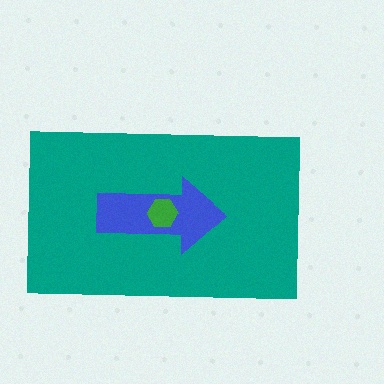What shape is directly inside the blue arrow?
The green hexagon.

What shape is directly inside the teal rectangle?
The blue arrow.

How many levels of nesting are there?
3.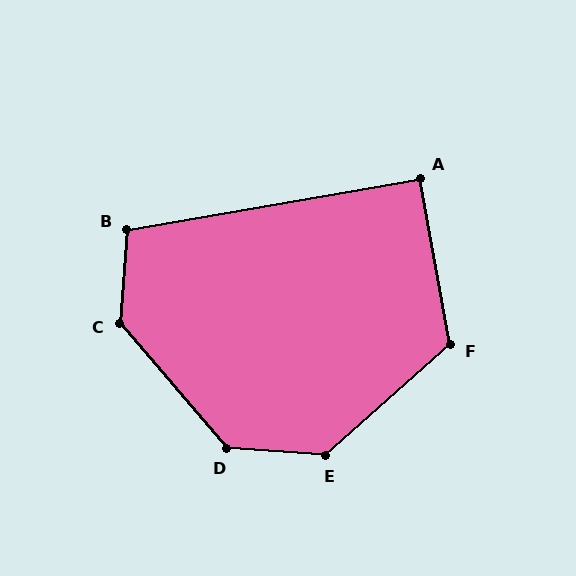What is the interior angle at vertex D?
Approximately 135 degrees (obtuse).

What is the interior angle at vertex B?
Approximately 104 degrees (obtuse).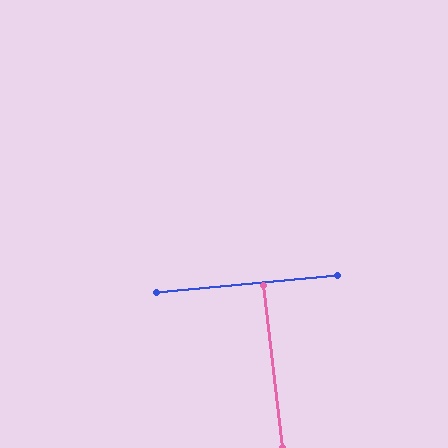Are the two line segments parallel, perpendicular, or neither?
Perpendicular — they meet at approximately 88°.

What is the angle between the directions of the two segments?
Approximately 88 degrees.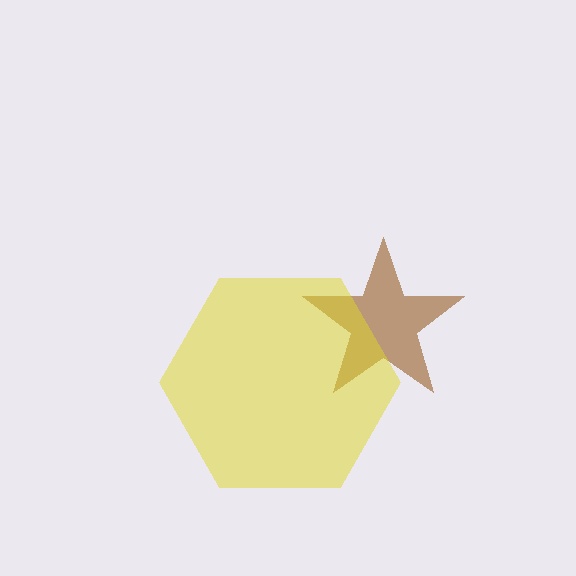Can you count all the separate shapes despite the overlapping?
Yes, there are 2 separate shapes.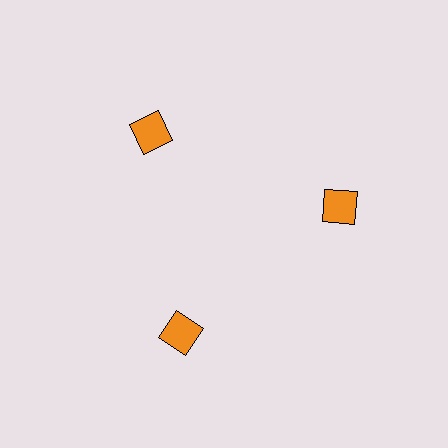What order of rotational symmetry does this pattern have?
This pattern has 3-fold rotational symmetry.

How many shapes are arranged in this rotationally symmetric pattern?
There are 3 shapes, arranged in 3 groups of 1.